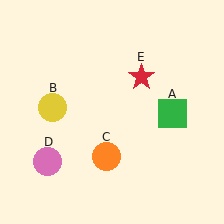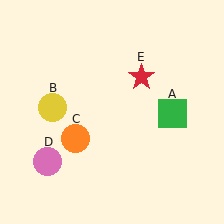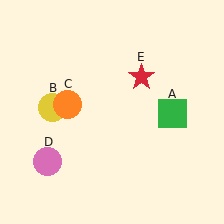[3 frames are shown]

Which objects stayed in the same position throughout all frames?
Green square (object A) and yellow circle (object B) and pink circle (object D) and red star (object E) remained stationary.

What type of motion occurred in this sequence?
The orange circle (object C) rotated clockwise around the center of the scene.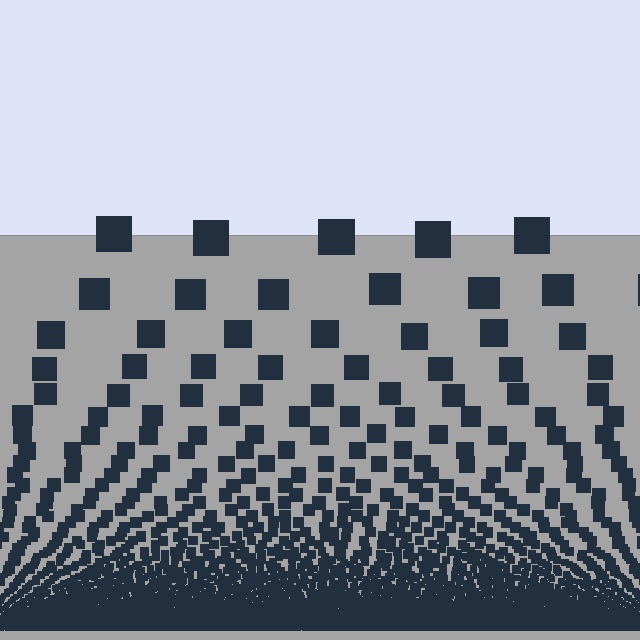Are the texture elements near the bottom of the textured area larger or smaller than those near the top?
Smaller. The gradient is inverted — elements near the bottom are smaller and denser.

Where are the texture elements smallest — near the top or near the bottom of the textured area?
Near the bottom.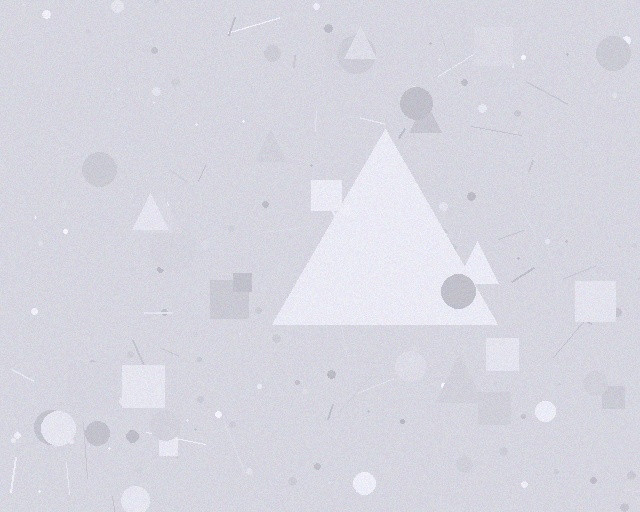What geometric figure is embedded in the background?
A triangle is embedded in the background.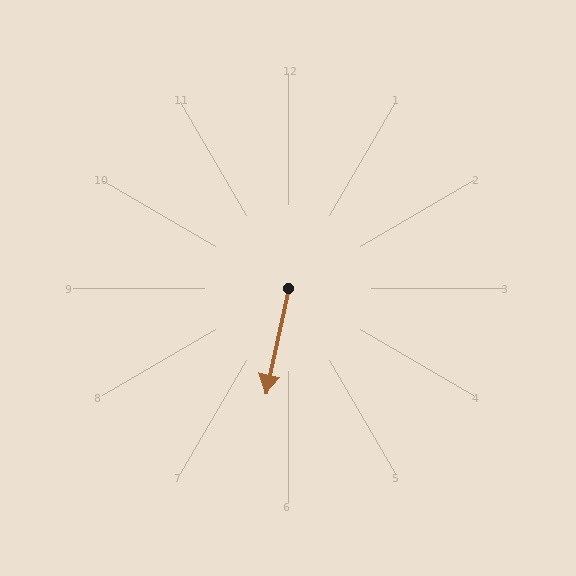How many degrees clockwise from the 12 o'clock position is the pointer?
Approximately 192 degrees.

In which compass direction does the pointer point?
South.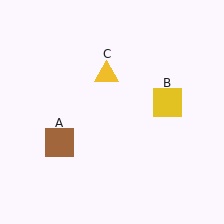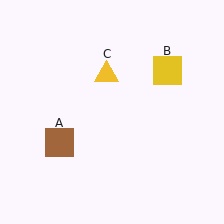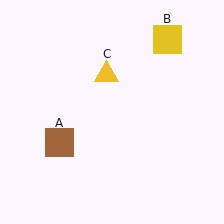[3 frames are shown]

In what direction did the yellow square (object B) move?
The yellow square (object B) moved up.